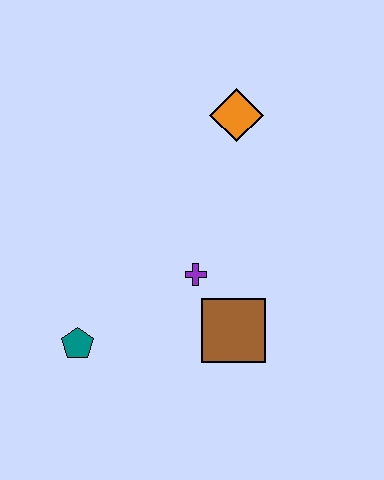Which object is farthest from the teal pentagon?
The orange diamond is farthest from the teal pentagon.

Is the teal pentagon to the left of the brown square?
Yes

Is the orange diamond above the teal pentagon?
Yes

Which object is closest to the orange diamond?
The purple cross is closest to the orange diamond.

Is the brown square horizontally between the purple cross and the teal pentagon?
No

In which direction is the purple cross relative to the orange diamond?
The purple cross is below the orange diamond.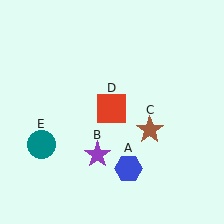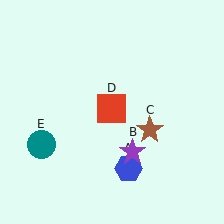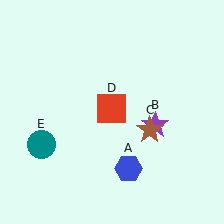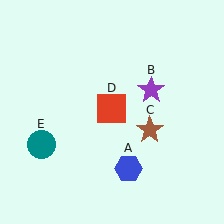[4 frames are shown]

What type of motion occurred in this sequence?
The purple star (object B) rotated counterclockwise around the center of the scene.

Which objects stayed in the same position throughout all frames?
Blue hexagon (object A) and brown star (object C) and red square (object D) and teal circle (object E) remained stationary.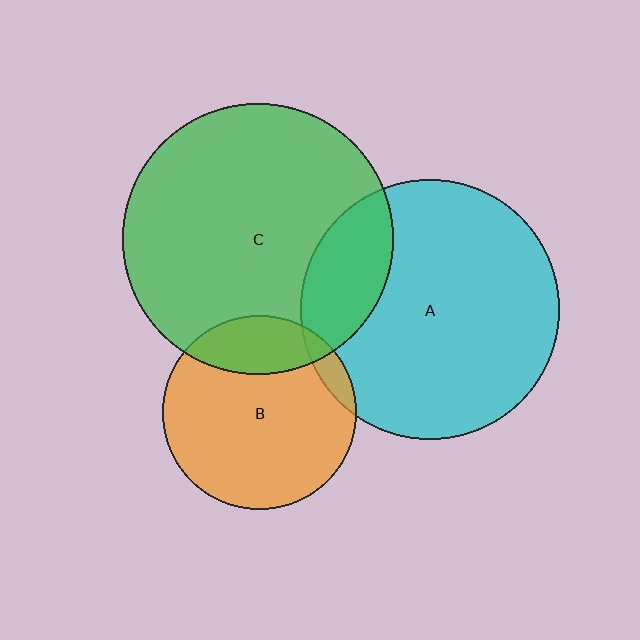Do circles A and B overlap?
Yes.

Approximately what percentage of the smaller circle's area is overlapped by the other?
Approximately 5%.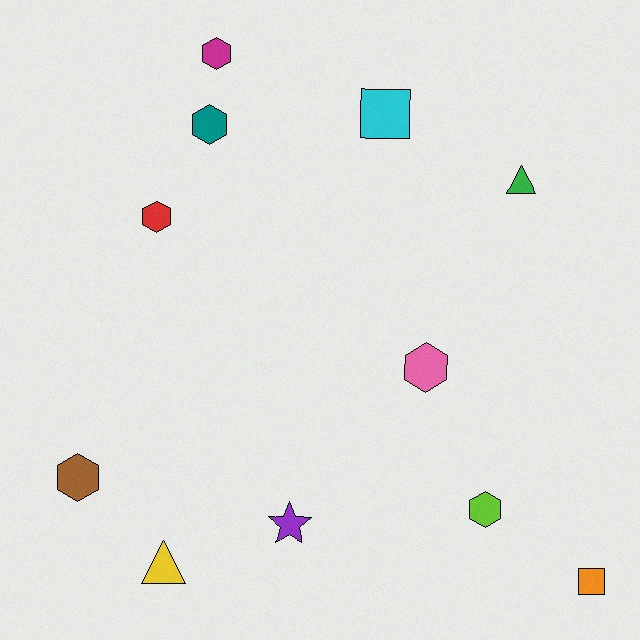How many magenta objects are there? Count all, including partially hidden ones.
There is 1 magenta object.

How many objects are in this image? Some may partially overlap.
There are 11 objects.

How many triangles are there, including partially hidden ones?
There are 2 triangles.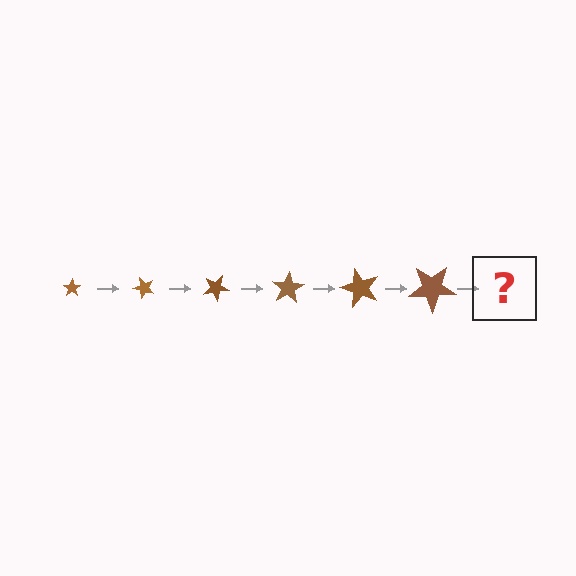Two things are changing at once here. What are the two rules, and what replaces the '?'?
The two rules are that the star grows larger each step and it rotates 50 degrees each step. The '?' should be a star, larger than the previous one and rotated 300 degrees from the start.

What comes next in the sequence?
The next element should be a star, larger than the previous one and rotated 300 degrees from the start.